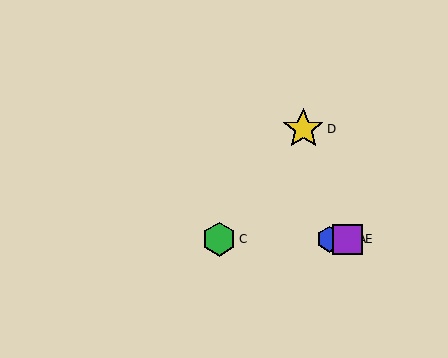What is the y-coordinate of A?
Object A is at y≈239.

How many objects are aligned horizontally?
4 objects (A, B, C, E) are aligned horizontally.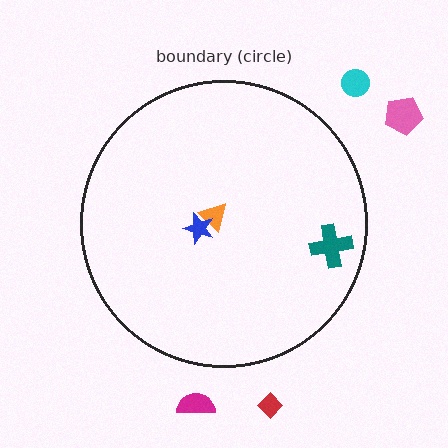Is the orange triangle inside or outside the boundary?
Inside.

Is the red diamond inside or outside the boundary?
Outside.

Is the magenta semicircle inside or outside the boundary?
Outside.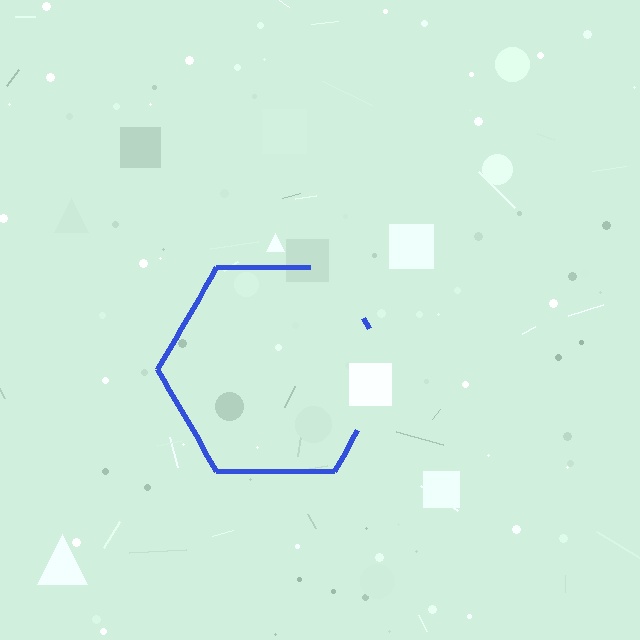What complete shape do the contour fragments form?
The contour fragments form a hexagon.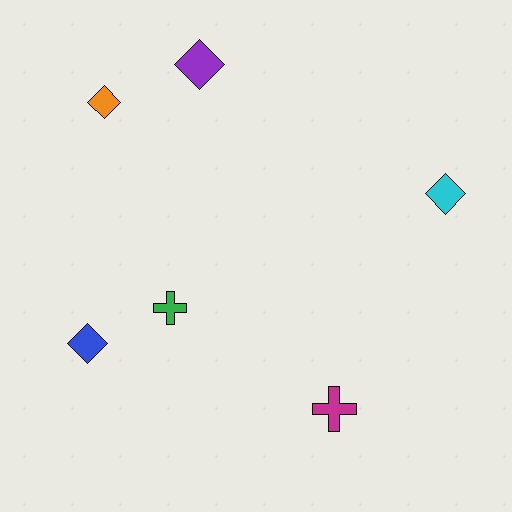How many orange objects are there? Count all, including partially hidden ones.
There is 1 orange object.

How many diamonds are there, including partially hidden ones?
There are 4 diamonds.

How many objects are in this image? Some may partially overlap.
There are 6 objects.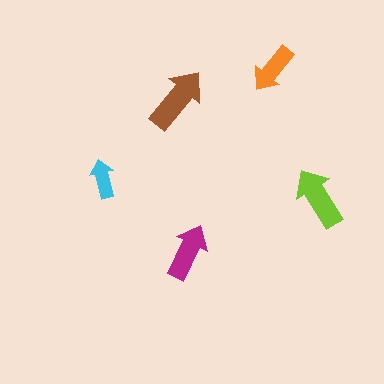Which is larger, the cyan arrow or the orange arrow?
The orange one.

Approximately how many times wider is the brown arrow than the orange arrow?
About 1.5 times wider.